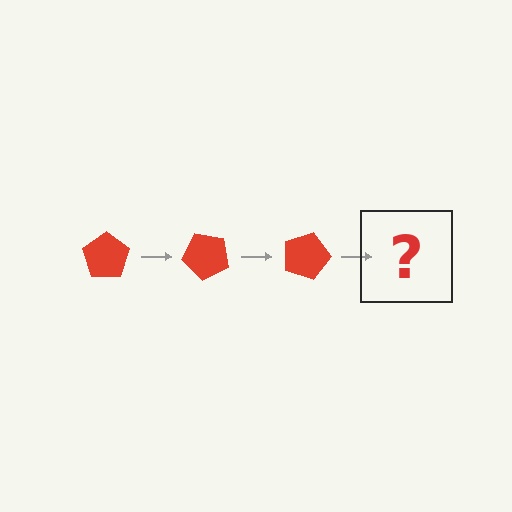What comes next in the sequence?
The next element should be a red pentagon rotated 135 degrees.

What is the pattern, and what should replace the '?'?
The pattern is that the pentagon rotates 45 degrees each step. The '?' should be a red pentagon rotated 135 degrees.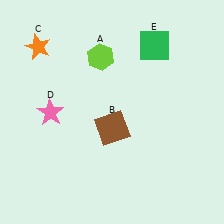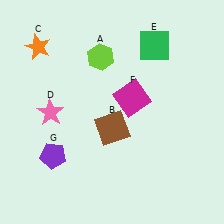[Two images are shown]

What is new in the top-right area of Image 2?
A magenta square (F) was added in the top-right area of Image 2.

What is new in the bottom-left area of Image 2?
A purple pentagon (G) was added in the bottom-left area of Image 2.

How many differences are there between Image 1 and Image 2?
There are 2 differences between the two images.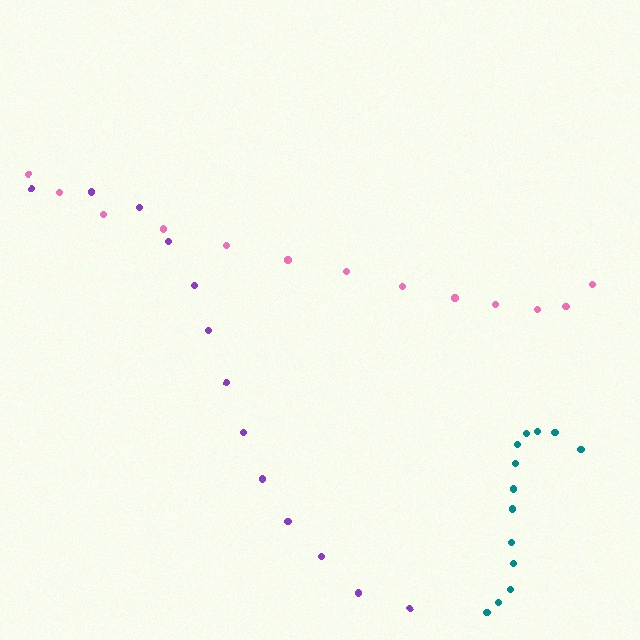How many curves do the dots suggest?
There are 3 distinct paths.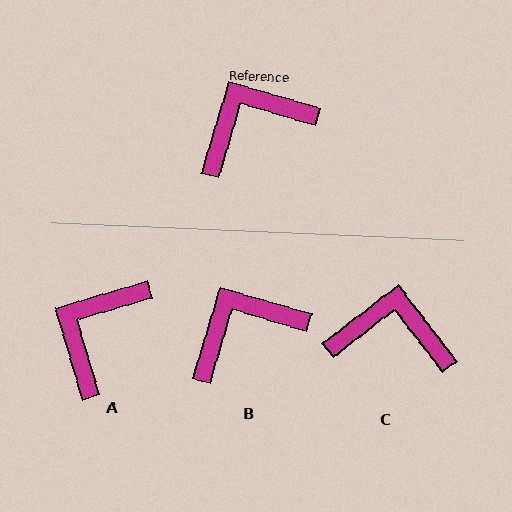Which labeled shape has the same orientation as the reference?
B.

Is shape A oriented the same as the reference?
No, it is off by about 33 degrees.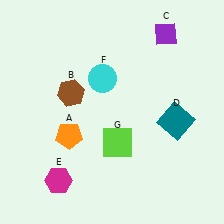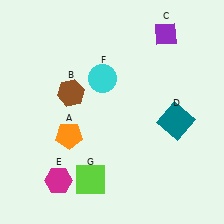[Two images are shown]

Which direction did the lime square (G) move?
The lime square (G) moved down.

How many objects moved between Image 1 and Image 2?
1 object moved between the two images.